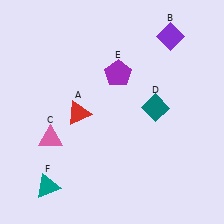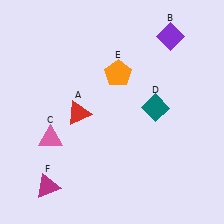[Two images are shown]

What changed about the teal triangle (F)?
In Image 1, F is teal. In Image 2, it changed to magenta.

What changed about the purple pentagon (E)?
In Image 1, E is purple. In Image 2, it changed to orange.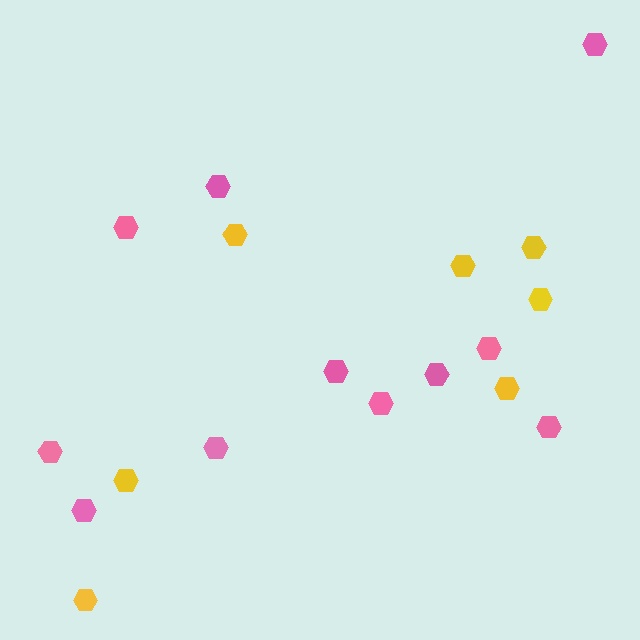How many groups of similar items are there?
There are 2 groups: one group of pink hexagons (11) and one group of yellow hexagons (7).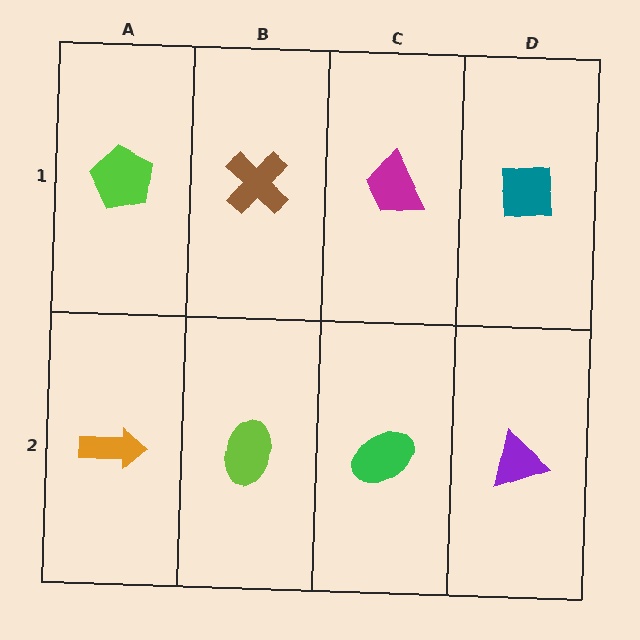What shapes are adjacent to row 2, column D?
A teal square (row 1, column D), a green ellipse (row 2, column C).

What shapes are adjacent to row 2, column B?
A brown cross (row 1, column B), an orange arrow (row 2, column A), a green ellipse (row 2, column C).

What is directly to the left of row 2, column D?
A green ellipse.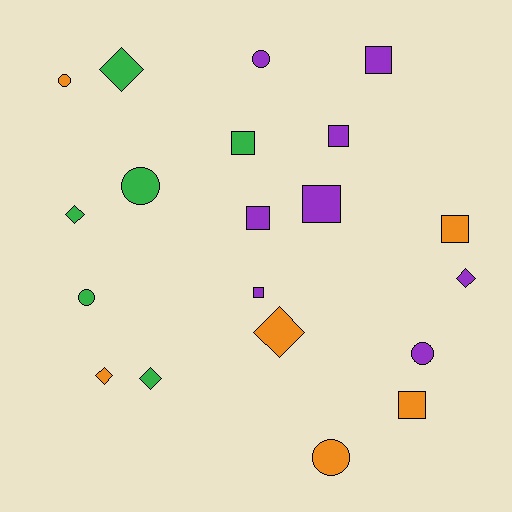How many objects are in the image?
There are 20 objects.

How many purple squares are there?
There are 5 purple squares.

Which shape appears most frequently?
Square, with 8 objects.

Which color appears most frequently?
Purple, with 8 objects.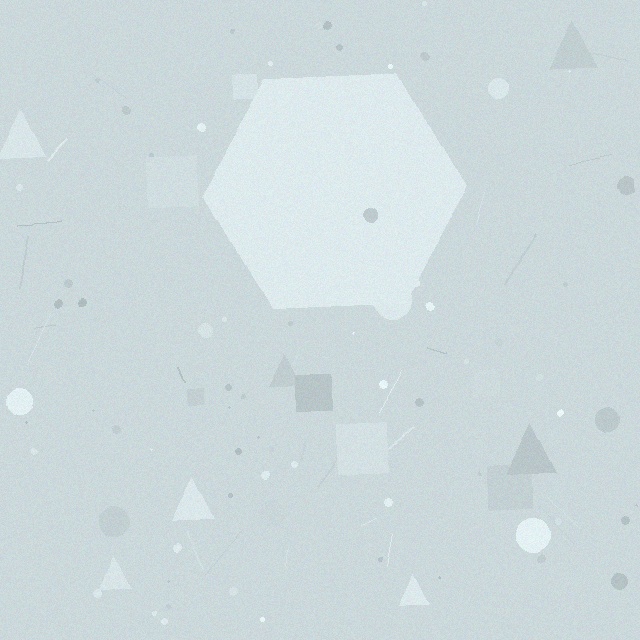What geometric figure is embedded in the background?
A hexagon is embedded in the background.